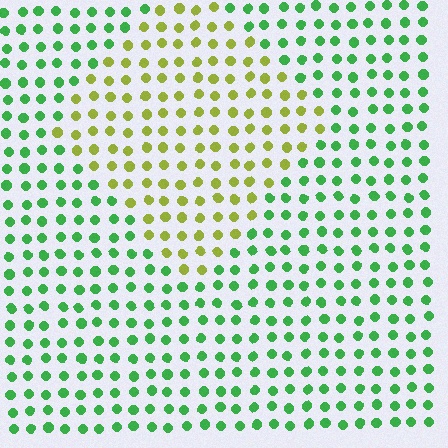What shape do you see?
I see a diamond.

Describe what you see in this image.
The image is filled with small green elements in a uniform arrangement. A diamond-shaped region is visible where the elements are tinted to a slightly different hue, forming a subtle color boundary.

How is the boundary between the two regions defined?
The boundary is defined purely by a slight shift in hue (about 54 degrees). Spacing, size, and orientation are identical on both sides.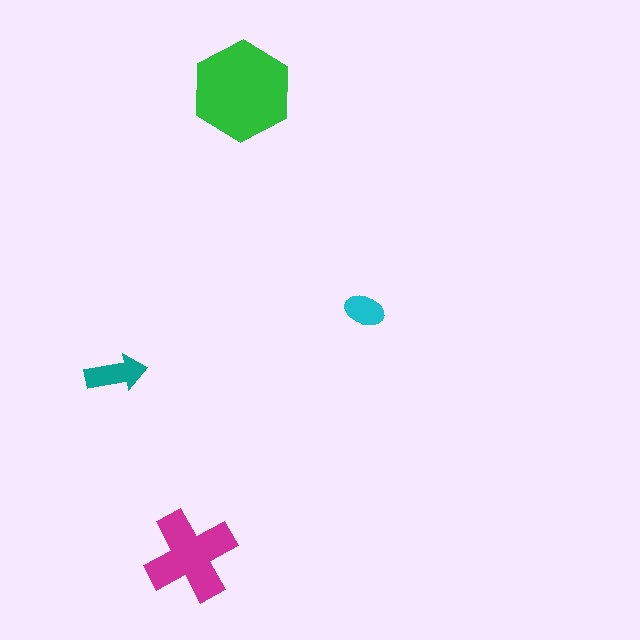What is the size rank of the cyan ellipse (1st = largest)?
4th.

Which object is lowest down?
The magenta cross is bottommost.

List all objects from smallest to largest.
The cyan ellipse, the teal arrow, the magenta cross, the green hexagon.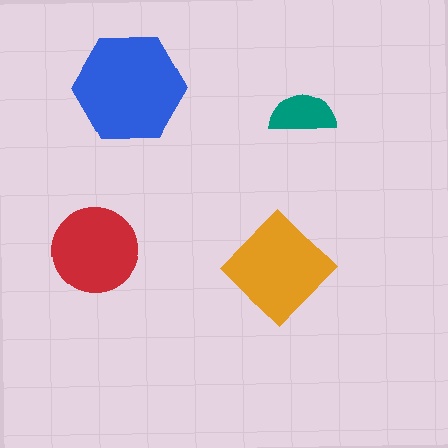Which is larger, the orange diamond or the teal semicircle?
The orange diamond.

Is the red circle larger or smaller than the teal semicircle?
Larger.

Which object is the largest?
The blue hexagon.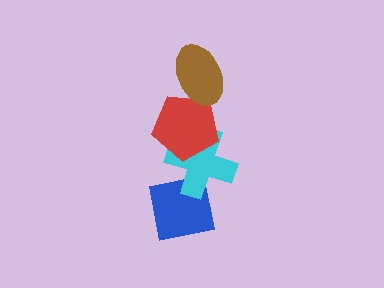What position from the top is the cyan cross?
The cyan cross is 3rd from the top.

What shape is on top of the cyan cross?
The red pentagon is on top of the cyan cross.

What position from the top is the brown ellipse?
The brown ellipse is 1st from the top.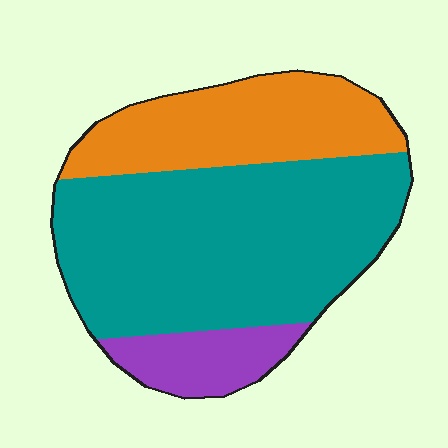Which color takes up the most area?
Teal, at roughly 60%.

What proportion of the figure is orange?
Orange covers 28% of the figure.